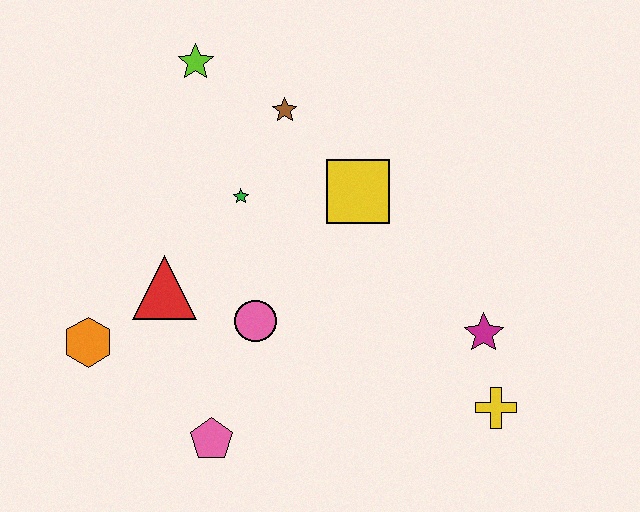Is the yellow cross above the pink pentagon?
Yes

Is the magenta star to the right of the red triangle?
Yes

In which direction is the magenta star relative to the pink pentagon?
The magenta star is to the right of the pink pentagon.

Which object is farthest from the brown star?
The yellow cross is farthest from the brown star.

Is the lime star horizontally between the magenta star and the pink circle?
No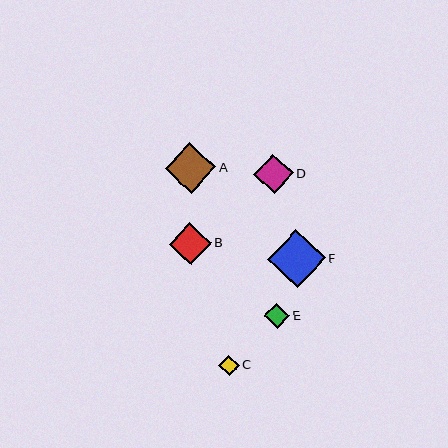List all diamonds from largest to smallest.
From largest to smallest: F, A, B, D, E, C.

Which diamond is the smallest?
Diamond C is the smallest with a size of approximately 20 pixels.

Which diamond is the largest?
Diamond F is the largest with a size of approximately 57 pixels.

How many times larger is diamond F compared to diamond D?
Diamond F is approximately 1.5 times the size of diamond D.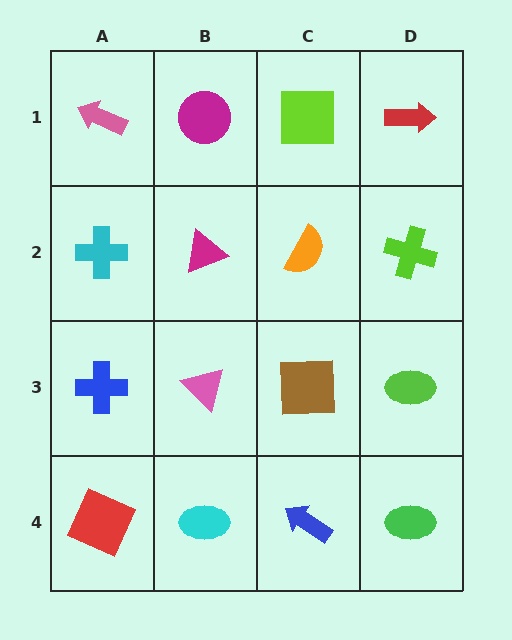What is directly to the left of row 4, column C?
A cyan ellipse.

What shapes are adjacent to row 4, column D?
A lime ellipse (row 3, column D), a blue arrow (row 4, column C).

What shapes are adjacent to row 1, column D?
A lime cross (row 2, column D), a lime square (row 1, column C).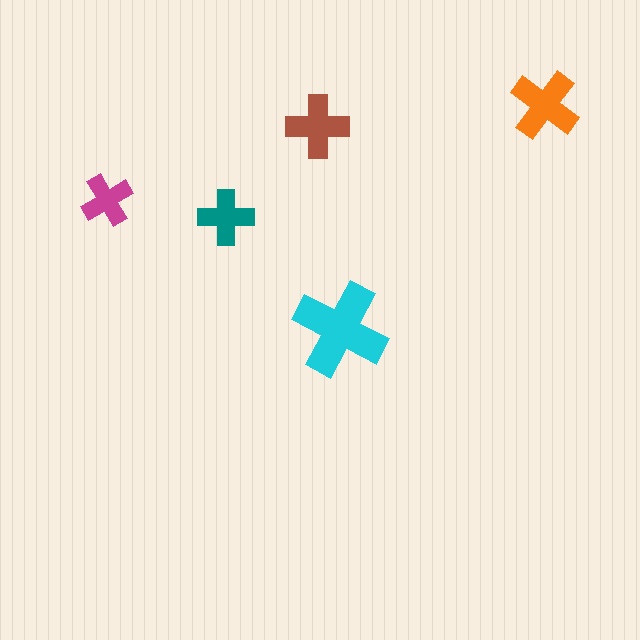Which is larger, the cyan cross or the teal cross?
The cyan one.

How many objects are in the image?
There are 5 objects in the image.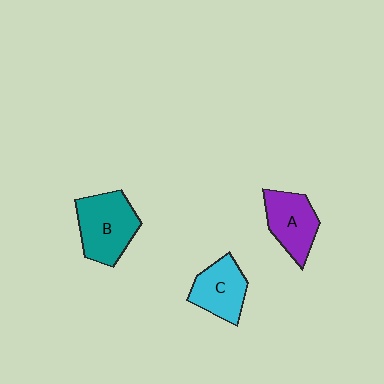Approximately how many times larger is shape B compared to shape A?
Approximately 1.3 times.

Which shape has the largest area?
Shape B (teal).